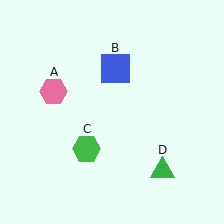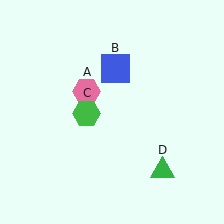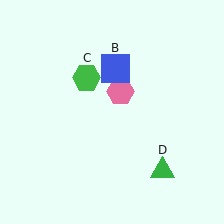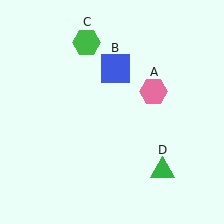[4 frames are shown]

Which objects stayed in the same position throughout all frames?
Blue square (object B) and green triangle (object D) remained stationary.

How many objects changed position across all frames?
2 objects changed position: pink hexagon (object A), green hexagon (object C).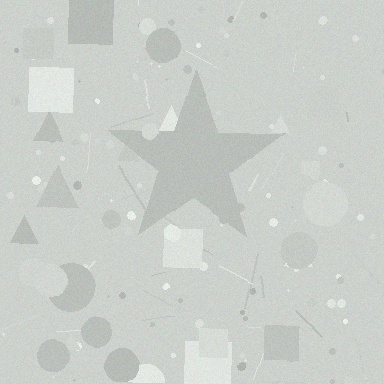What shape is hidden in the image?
A star is hidden in the image.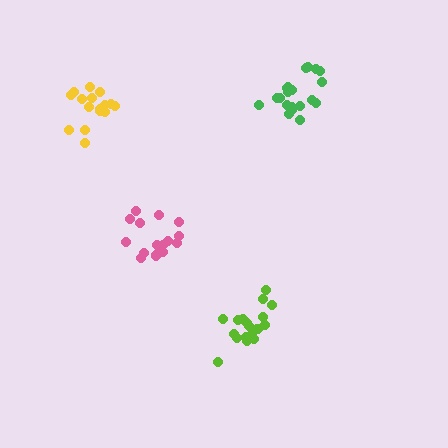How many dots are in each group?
Group 1: 18 dots, Group 2: 16 dots, Group 3: 16 dots, Group 4: 20 dots (70 total).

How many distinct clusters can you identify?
There are 4 distinct clusters.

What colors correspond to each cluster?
The clusters are colored: lime, yellow, pink, green.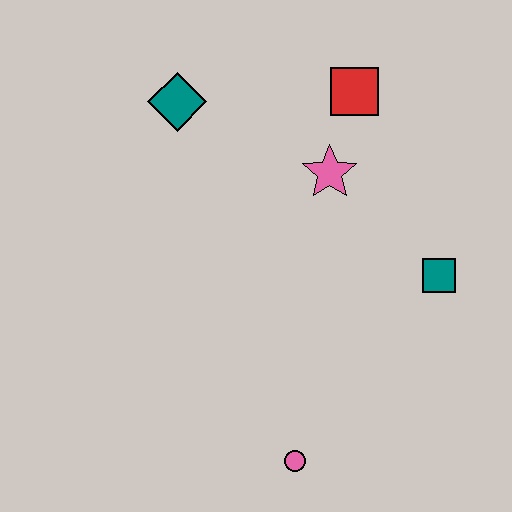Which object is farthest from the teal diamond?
The pink circle is farthest from the teal diamond.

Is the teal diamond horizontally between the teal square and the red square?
No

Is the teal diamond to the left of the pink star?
Yes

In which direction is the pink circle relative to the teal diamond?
The pink circle is below the teal diamond.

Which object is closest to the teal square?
The pink star is closest to the teal square.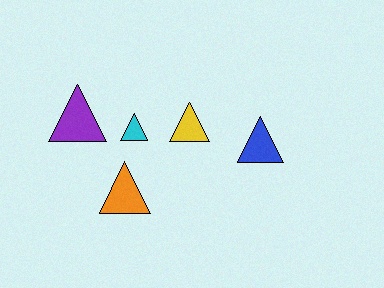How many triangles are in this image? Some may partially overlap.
There are 5 triangles.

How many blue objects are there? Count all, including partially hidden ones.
There is 1 blue object.